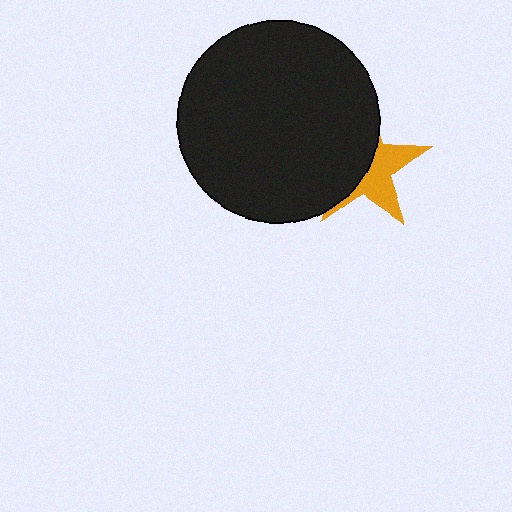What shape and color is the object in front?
The object in front is a black circle.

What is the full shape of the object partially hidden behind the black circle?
The partially hidden object is an orange star.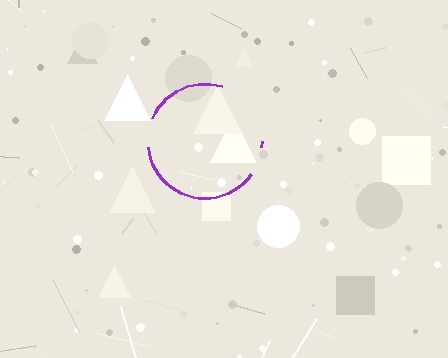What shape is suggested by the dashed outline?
The dashed outline suggests a circle.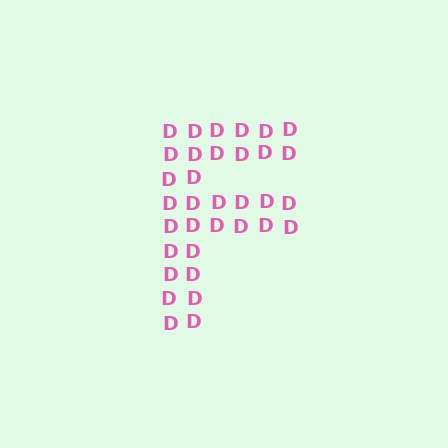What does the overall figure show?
The overall figure shows the letter F.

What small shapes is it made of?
It is made of small letter D's.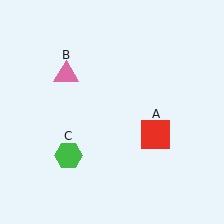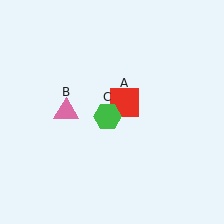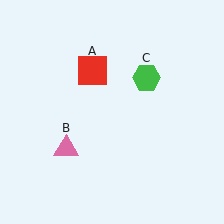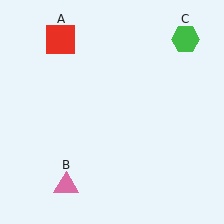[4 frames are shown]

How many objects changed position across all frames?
3 objects changed position: red square (object A), pink triangle (object B), green hexagon (object C).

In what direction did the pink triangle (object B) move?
The pink triangle (object B) moved down.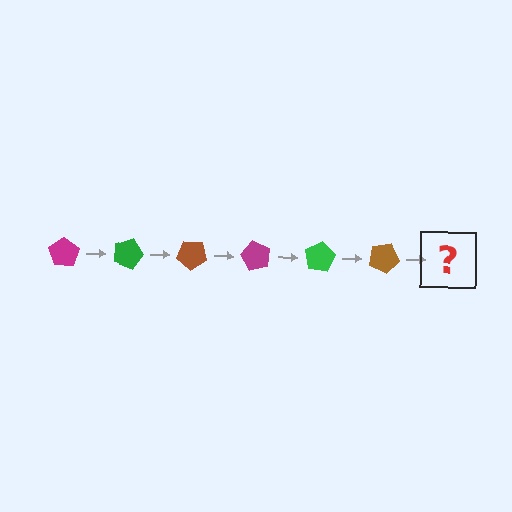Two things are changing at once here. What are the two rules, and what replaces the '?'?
The two rules are that it rotates 20 degrees each step and the color cycles through magenta, green, and brown. The '?' should be a magenta pentagon, rotated 120 degrees from the start.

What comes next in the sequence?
The next element should be a magenta pentagon, rotated 120 degrees from the start.